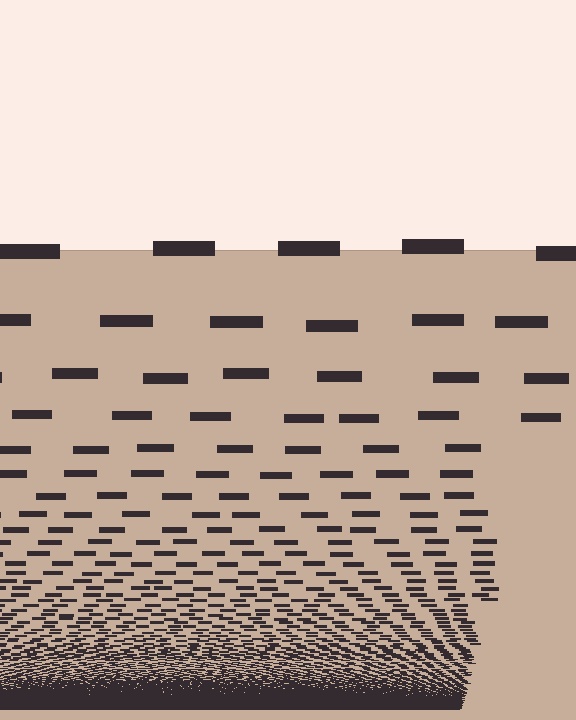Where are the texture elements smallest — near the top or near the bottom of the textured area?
Near the bottom.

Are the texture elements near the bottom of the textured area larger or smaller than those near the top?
Smaller. The gradient is inverted — elements near the bottom are smaller and denser.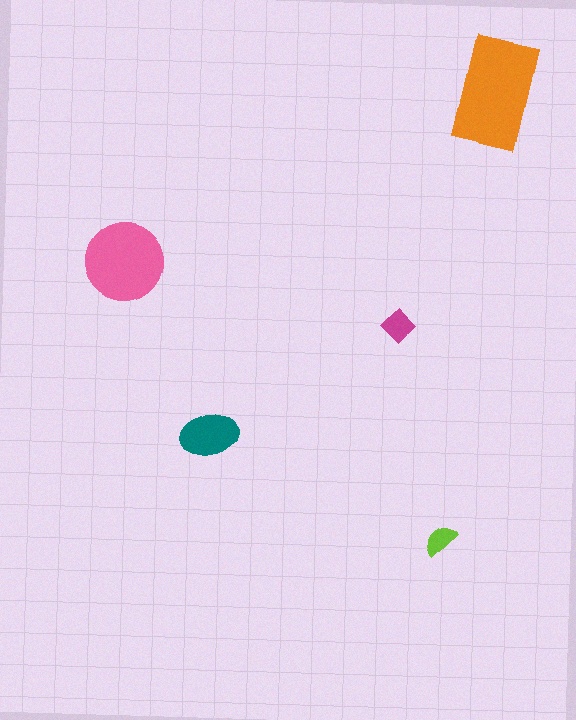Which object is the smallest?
The lime semicircle.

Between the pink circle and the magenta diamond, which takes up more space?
The pink circle.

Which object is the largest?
The orange rectangle.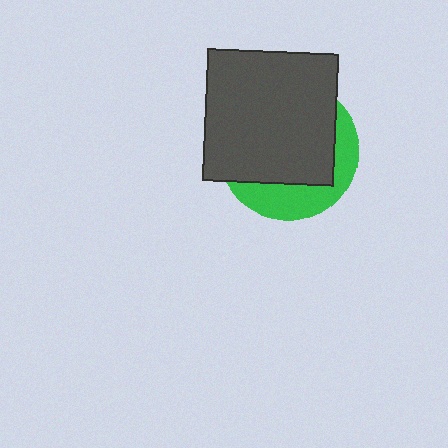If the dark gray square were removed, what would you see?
You would see the complete green circle.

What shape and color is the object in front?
The object in front is a dark gray square.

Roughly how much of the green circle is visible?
A small part of it is visible (roughly 31%).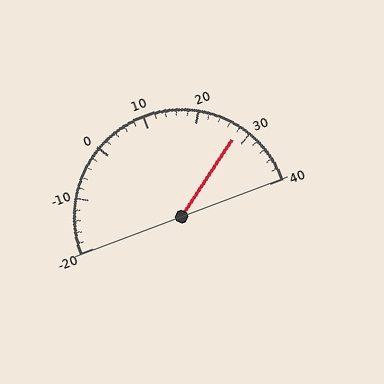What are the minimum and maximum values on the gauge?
The gauge ranges from -20 to 40.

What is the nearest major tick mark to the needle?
The nearest major tick mark is 30.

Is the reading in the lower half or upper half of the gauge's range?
The reading is in the upper half of the range (-20 to 40).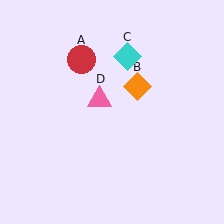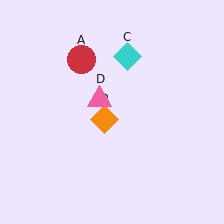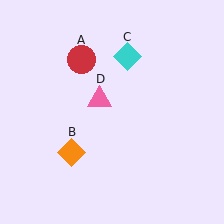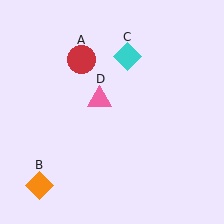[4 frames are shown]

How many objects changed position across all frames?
1 object changed position: orange diamond (object B).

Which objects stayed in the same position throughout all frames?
Red circle (object A) and cyan diamond (object C) and pink triangle (object D) remained stationary.